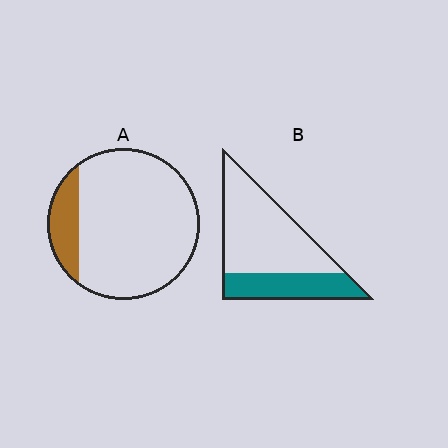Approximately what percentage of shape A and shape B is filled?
A is approximately 15% and B is approximately 30%.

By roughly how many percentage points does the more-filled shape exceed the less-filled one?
By roughly 15 percentage points (B over A).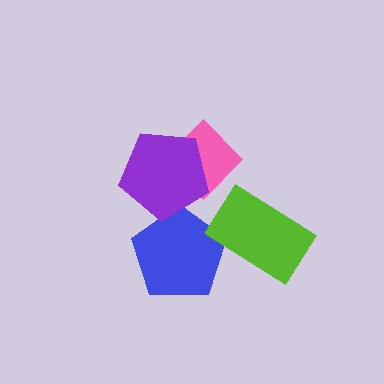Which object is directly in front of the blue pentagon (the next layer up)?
The purple pentagon is directly in front of the blue pentagon.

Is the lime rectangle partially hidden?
No, no other shape covers it.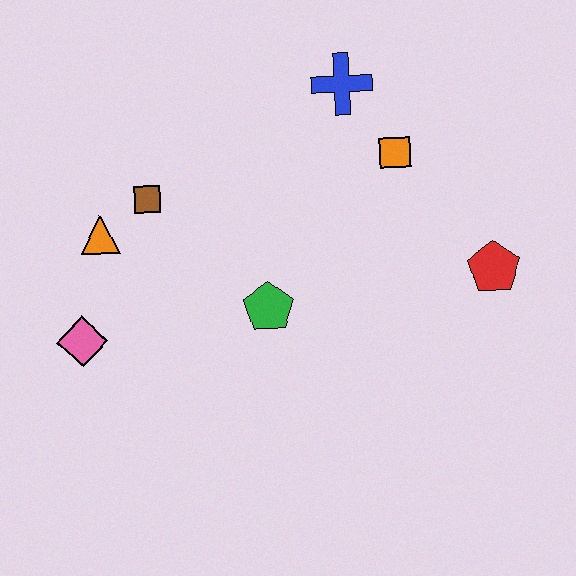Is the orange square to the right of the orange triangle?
Yes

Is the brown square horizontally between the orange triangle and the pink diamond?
No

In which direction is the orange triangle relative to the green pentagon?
The orange triangle is to the left of the green pentagon.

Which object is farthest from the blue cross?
The pink diamond is farthest from the blue cross.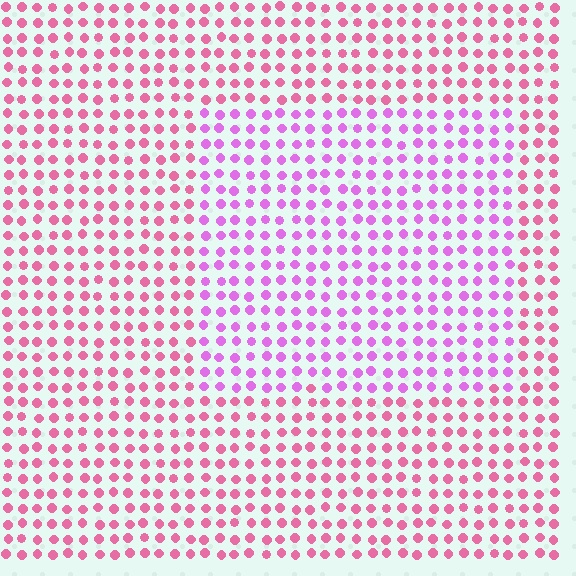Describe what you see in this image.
The image is filled with small pink elements in a uniform arrangement. A rectangle-shaped region is visible where the elements are tinted to a slightly different hue, forming a subtle color boundary.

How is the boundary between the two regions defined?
The boundary is defined purely by a slight shift in hue (about 36 degrees). Spacing, size, and orientation are identical on both sides.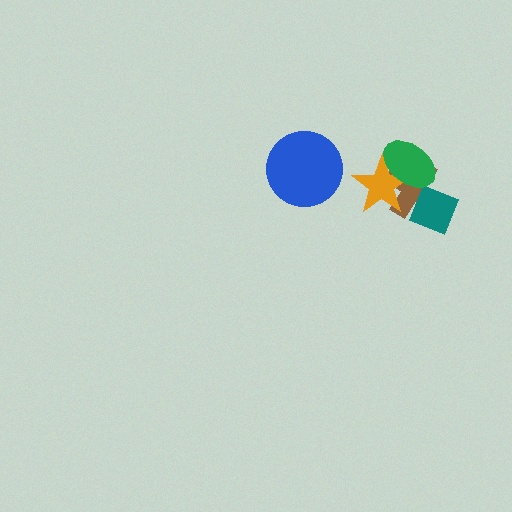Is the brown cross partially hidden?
Yes, it is partially covered by another shape.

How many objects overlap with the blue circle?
0 objects overlap with the blue circle.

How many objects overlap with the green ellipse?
2 objects overlap with the green ellipse.